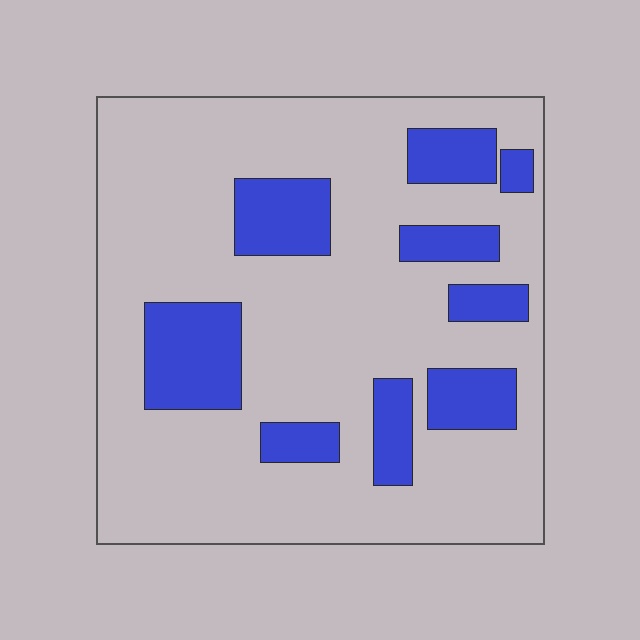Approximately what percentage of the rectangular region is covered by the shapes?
Approximately 20%.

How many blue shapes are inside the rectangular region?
9.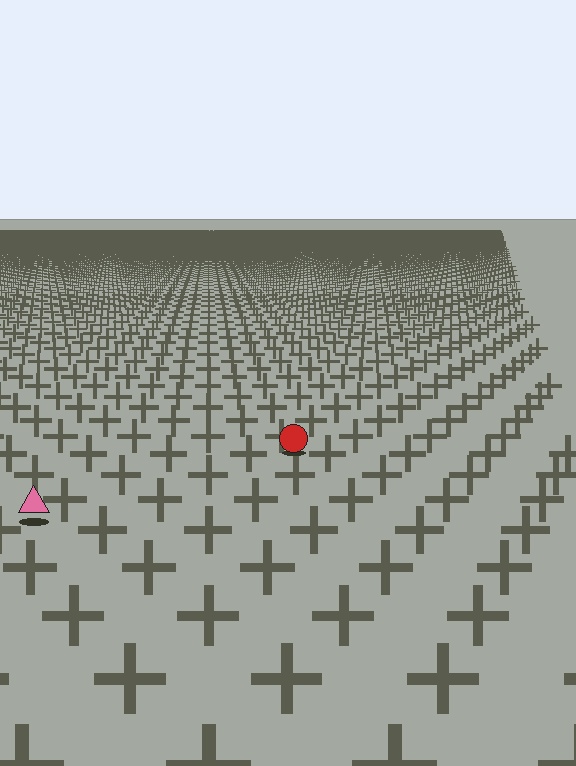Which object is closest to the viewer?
The pink triangle is closest. The texture marks near it are larger and more spread out.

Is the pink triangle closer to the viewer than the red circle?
Yes. The pink triangle is closer — you can tell from the texture gradient: the ground texture is coarser near it.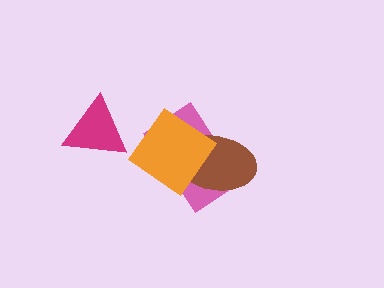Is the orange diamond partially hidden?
No, no other shape covers it.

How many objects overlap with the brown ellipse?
2 objects overlap with the brown ellipse.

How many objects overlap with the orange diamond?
2 objects overlap with the orange diamond.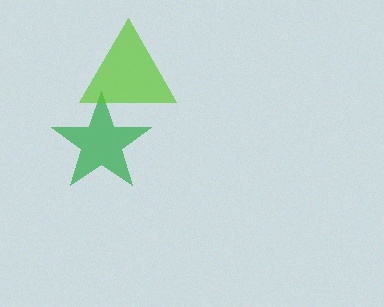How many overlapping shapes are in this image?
There are 2 overlapping shapes in the image.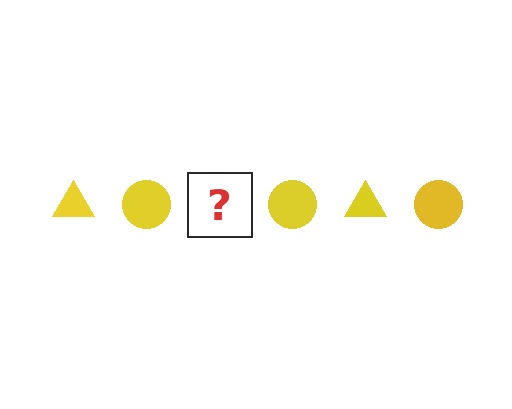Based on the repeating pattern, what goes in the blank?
The blank should be a yellow triangle.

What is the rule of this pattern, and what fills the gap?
The rule is that the pattern cycles through triangle, circle shapes in yellow. The gap should be filled with a yellow triangle.